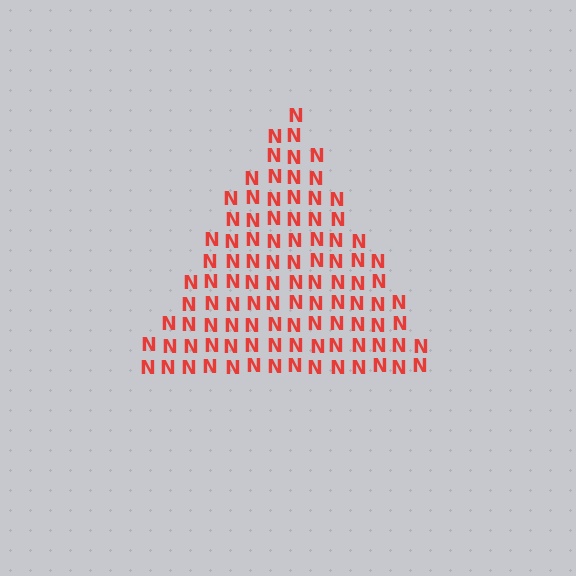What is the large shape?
The large shape is a triangle.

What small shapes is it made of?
It is made of small letter N's.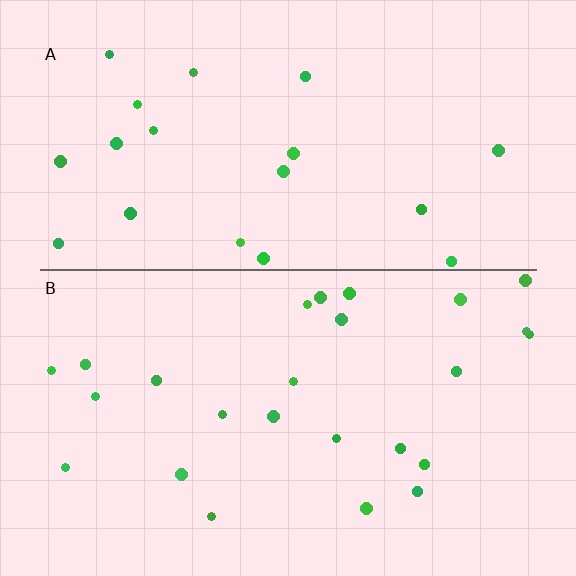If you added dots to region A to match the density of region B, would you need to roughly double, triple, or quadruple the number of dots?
Approximately double.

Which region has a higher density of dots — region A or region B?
B (the bottom).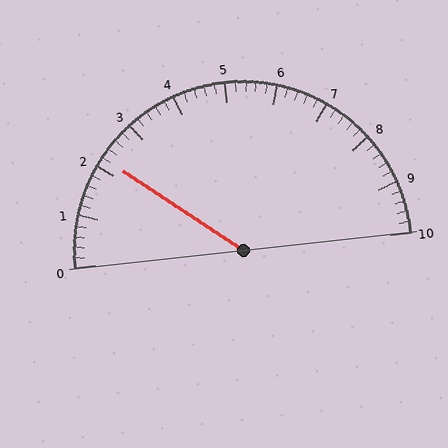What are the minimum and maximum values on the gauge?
The gauge ranges from 0 to 10.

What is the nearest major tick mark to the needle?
The nearest major tick mark is 2.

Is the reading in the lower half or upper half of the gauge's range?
The reading is in the lower half of the range (0 to 10).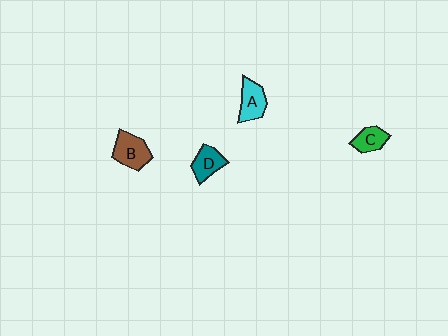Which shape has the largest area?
Shape B (brown).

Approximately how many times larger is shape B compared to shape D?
Approximately 1.2 times.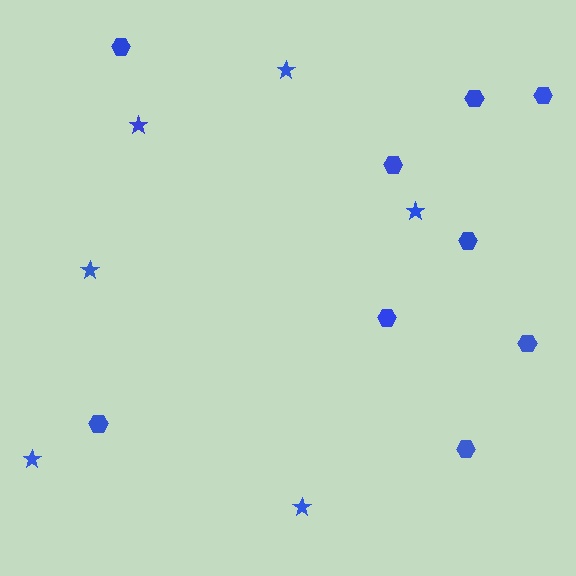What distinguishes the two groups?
There are 2 groups: one group of stars (6) and one group of hexagons (9).